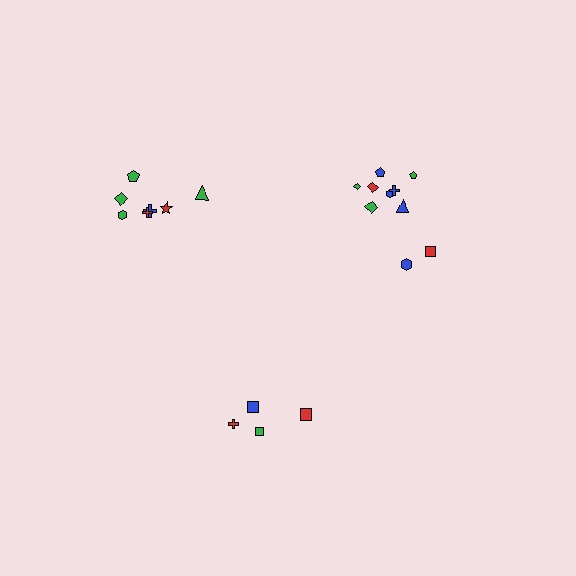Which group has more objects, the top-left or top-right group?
The top-right group.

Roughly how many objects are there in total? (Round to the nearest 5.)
Roughly 20 objects in total.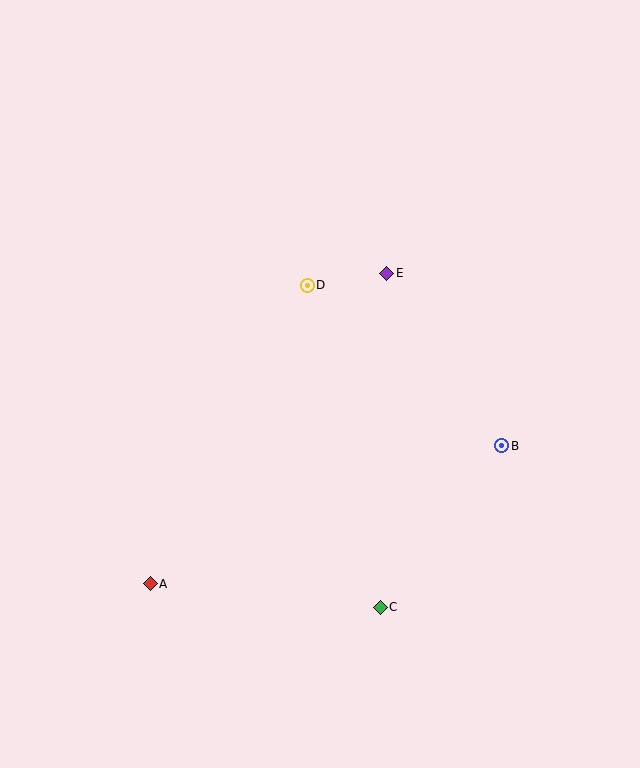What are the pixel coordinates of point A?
Point A is at (150, 584).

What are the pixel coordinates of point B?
Point B is at (502, 446).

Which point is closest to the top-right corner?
Point E is closest to the top-right corner.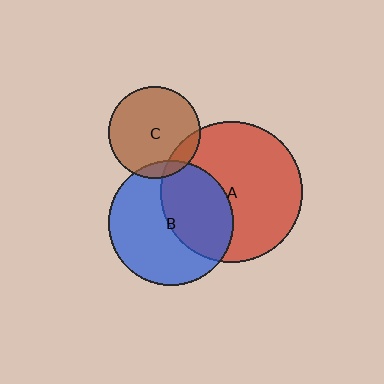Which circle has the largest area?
Circle A (red).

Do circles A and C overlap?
Yes.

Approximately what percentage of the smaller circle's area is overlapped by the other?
Approximately 15%.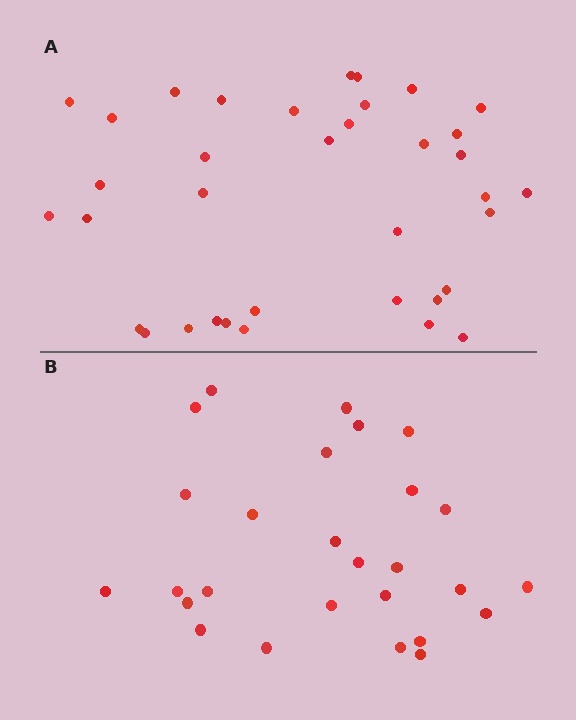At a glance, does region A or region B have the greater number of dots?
Region A (the top region) has more dots.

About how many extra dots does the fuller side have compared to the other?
Region A has roughly 8 or so more dots than region B.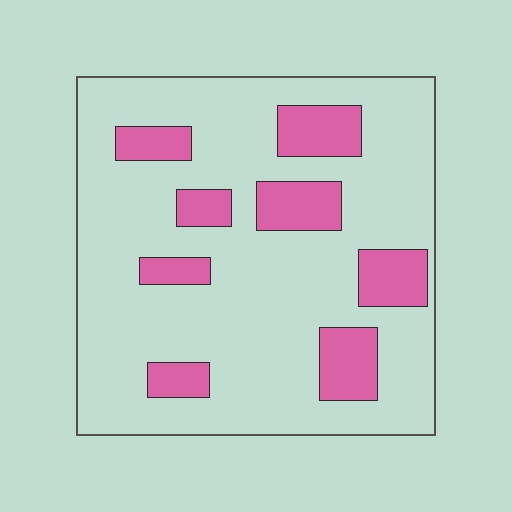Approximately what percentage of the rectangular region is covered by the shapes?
Approximately 20%.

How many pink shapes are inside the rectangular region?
8.